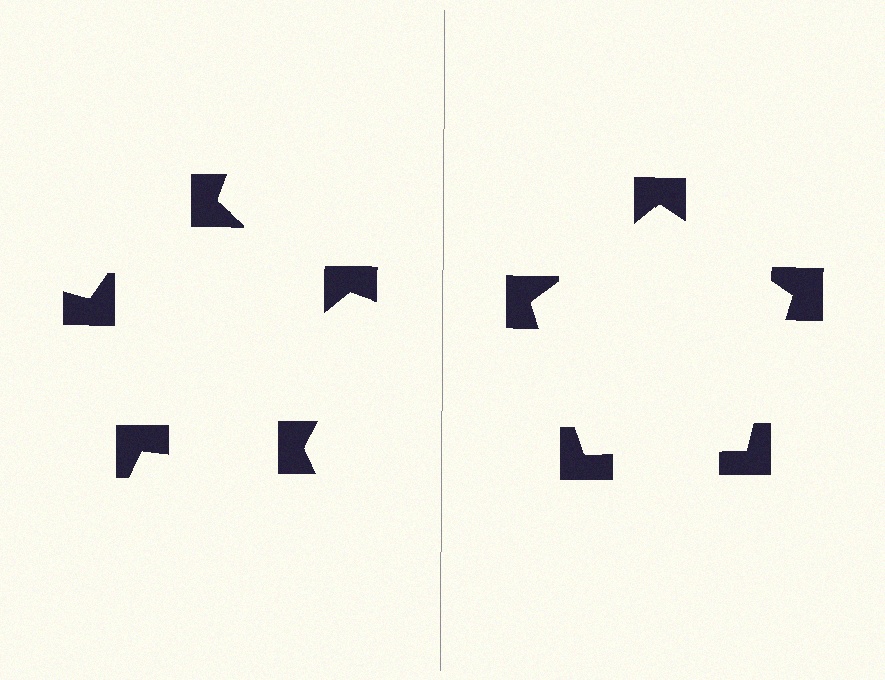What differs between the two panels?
The notched squares are positioned identically on both sides; only the wedge orientations differ. On the right they align to a pentagon; on the left they are misaligned.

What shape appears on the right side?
An illusory pentagon.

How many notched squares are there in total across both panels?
10 — 5 on each side.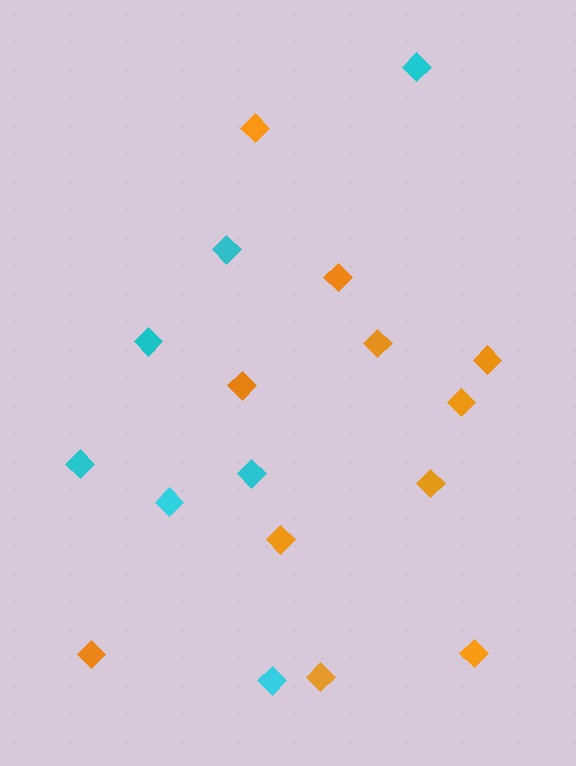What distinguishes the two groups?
There are 2 groups: one group of orange diamonds (11) and one group of cyan diamonds (7).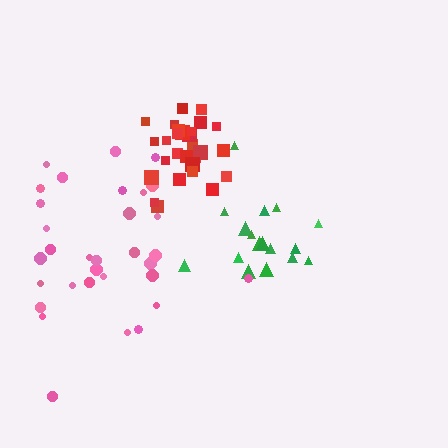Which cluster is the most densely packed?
Red.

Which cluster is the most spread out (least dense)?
Pink.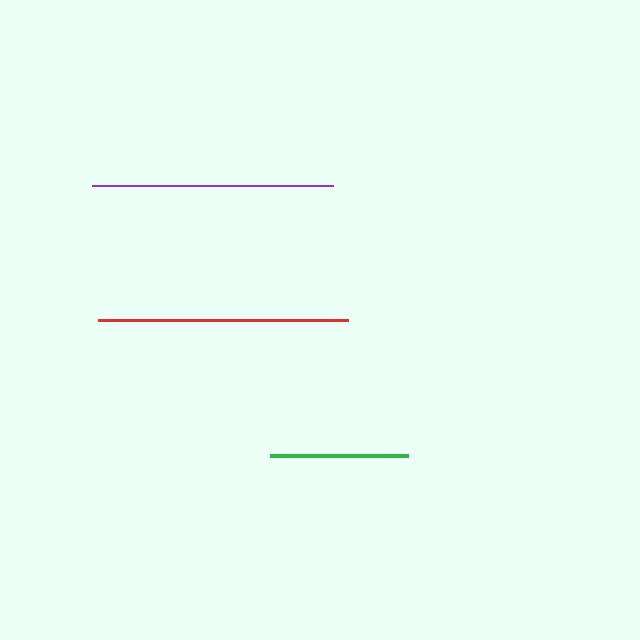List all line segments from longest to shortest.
From longest to shortest: red, purple, green.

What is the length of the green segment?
The green segment is approximately 138 pixels long.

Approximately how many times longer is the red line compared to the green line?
The red line is approximately 1.8 times the length of the green line.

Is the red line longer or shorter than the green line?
The red line is longer than the green line.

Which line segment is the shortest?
The green line is the shortest at approximately 138 pixels.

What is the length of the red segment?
The red segment is approximately 251 pixels long.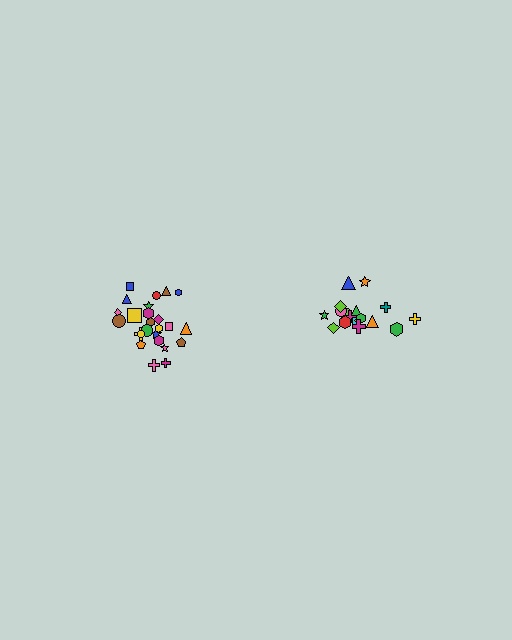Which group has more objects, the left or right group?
The left group.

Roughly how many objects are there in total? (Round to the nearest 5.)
Roughly 45 objects in total.